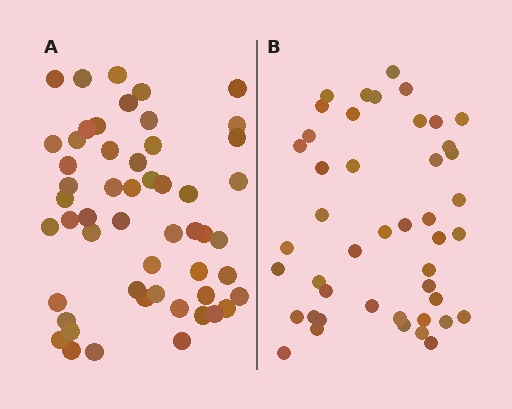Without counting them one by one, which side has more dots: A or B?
Region A (the left region) has more dots.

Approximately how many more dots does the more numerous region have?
Region A has roughly 8 or so more dots than region B.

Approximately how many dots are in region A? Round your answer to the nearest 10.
About 50 dots. (The exact count is 53, which rounds to 50.)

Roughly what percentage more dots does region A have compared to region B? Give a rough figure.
About 20% more.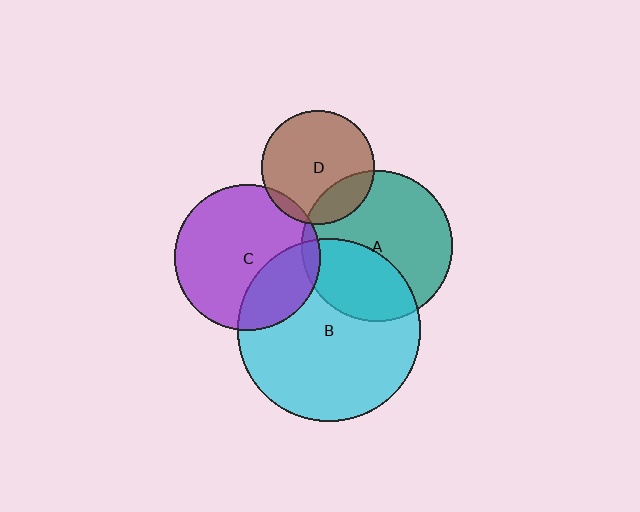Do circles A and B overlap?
Yes.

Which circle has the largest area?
Circle B (cyan).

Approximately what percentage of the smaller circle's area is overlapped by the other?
Approximately 35%.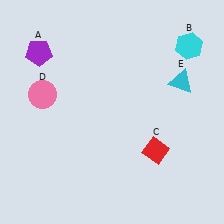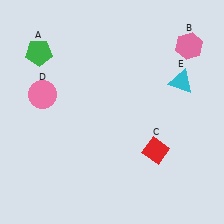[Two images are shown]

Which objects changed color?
A changed from purple to green. B changed from cyan to pink.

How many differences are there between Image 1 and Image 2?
There are 2 differences between the two images.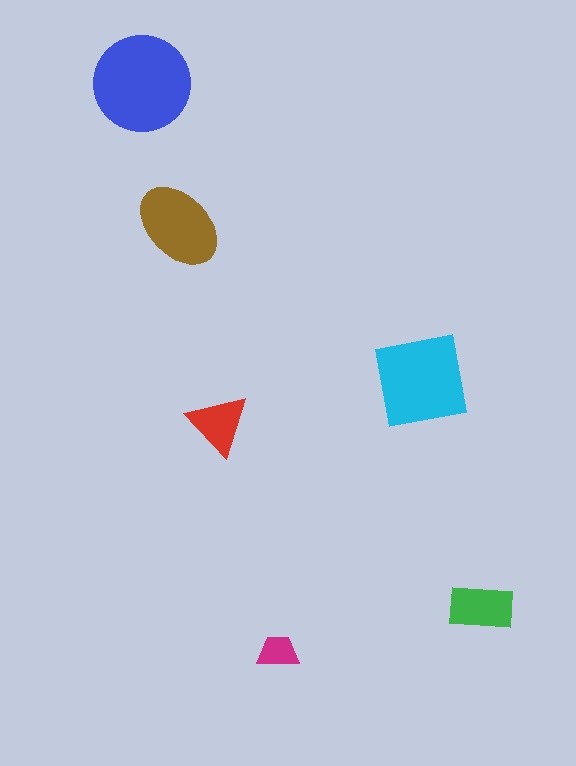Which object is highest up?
The blue circle is topmost.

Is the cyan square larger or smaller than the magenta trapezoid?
Larger.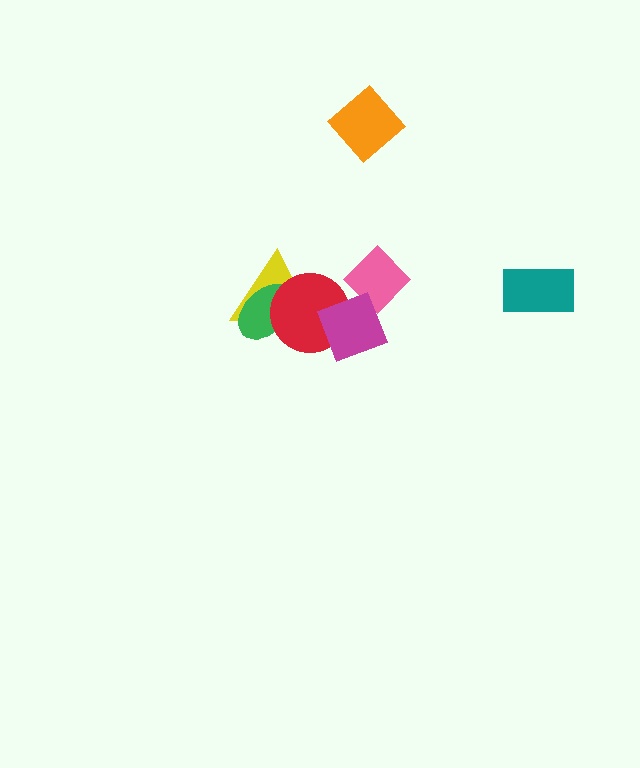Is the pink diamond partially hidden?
Yes, it is partially covered by another shape.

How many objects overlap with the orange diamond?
0 objects overlap with the orange diamond.